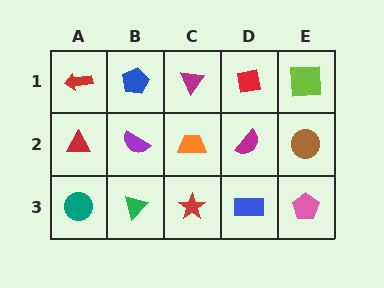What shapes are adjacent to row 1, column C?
An orange trapezoid (row 2, column C), a blue pentagon (row 1, column B), a red square (row 1, column D).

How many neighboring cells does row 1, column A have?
2.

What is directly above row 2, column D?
A red square.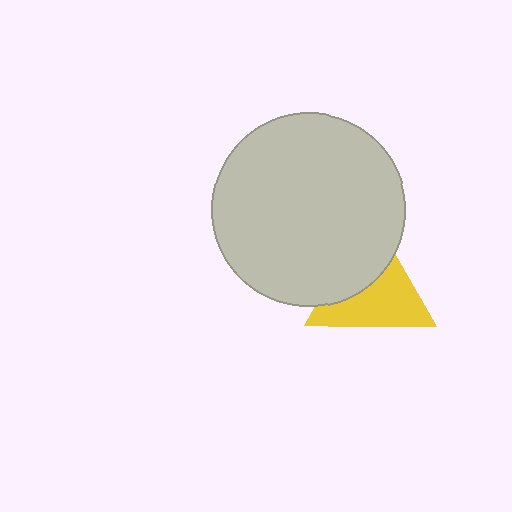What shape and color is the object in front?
The object in front is a light gray circle.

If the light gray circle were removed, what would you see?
You would see the complete yellow triangle.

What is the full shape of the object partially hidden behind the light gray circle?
The partially hidden object is a yellow triangle.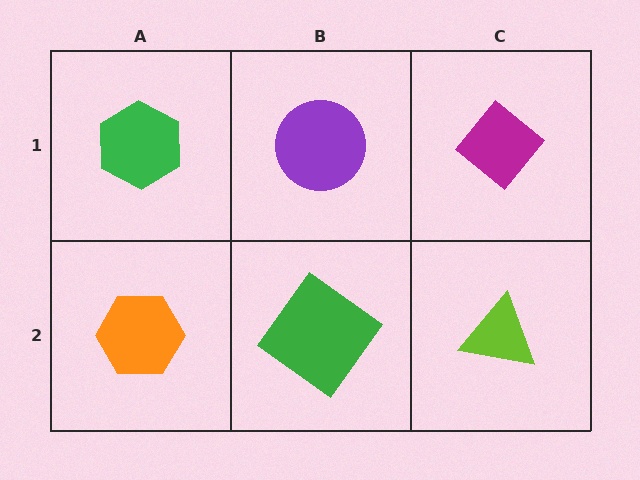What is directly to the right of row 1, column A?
A purple circle.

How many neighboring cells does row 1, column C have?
2.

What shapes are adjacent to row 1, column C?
A lime triangle (row 2, column C), a purple circle (row 1, column B).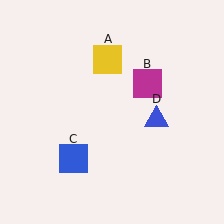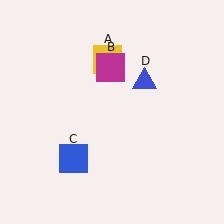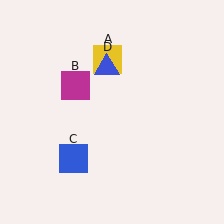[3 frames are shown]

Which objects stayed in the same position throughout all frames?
Yellow square (object A) and blue square (object C) remained stationary.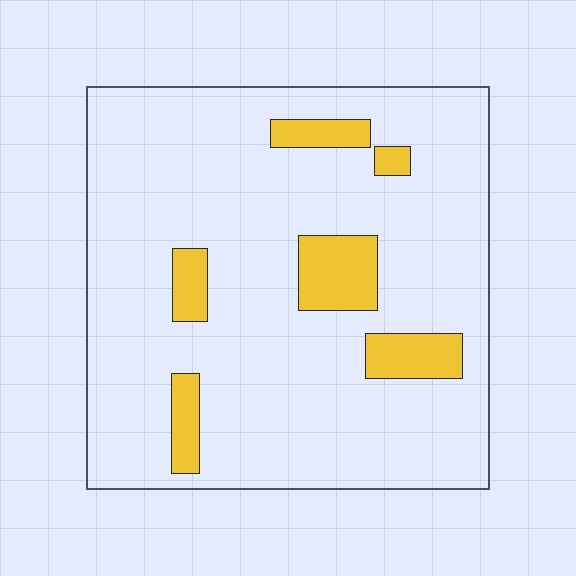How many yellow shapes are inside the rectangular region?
6.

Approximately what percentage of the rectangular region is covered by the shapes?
Approximately 10%.